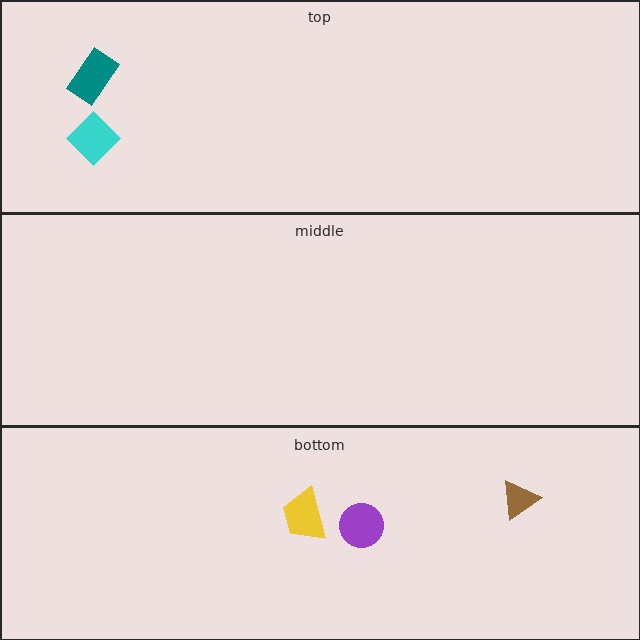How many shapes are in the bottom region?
3.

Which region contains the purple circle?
The bottom region.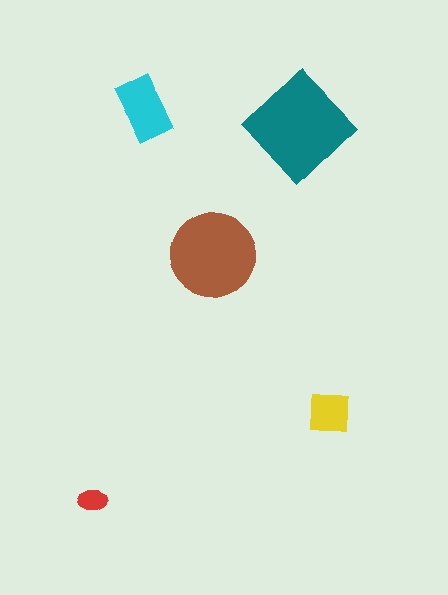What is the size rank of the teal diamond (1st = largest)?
1st.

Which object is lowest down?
The red ellipse is bottommost.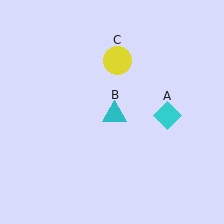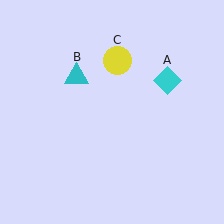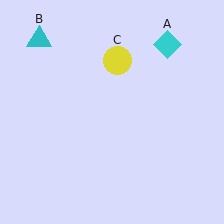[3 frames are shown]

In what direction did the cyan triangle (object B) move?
The cyan triangle (object B) moved up and to the left.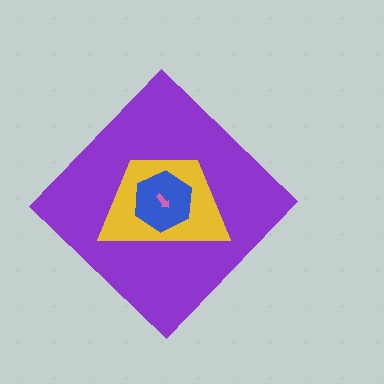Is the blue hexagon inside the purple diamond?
Yes.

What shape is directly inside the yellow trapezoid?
The blue hexagon.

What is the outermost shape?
The purple diamond.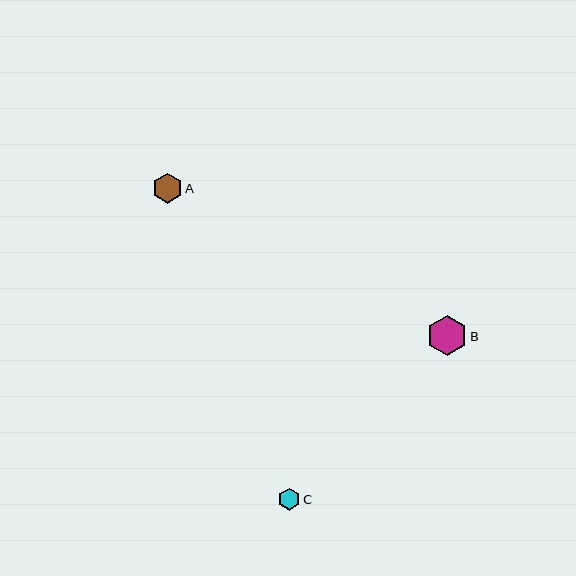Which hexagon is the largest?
Hexagon B is the largest with a size of approximately 41 pixels.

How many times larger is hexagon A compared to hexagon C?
Hexagon A is approximately 1.3 times the size of hexagon C.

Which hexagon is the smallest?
Hexagon C is the smallest with a size of approximately 22 pixels.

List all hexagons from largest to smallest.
From largest to smallest: B, A, C.